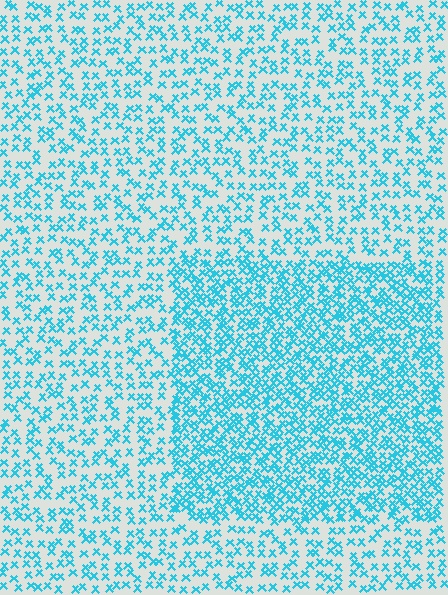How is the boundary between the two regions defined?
The boundary is defined by a change in element density (approximately 2.0x ratio). All elements are the same color, size, and shape.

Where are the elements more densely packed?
The elements are more densely packed inside the rectangle boundary.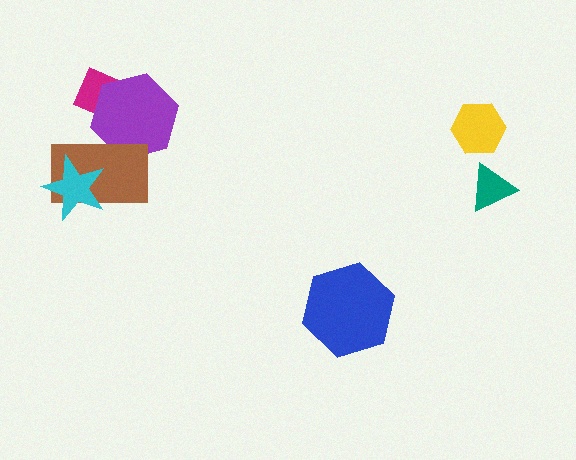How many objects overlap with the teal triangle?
0 objects overlap with the teal triangle.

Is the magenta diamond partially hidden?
Yes, it is partially covered by another shape.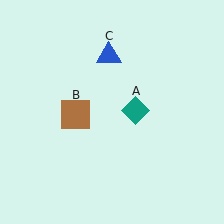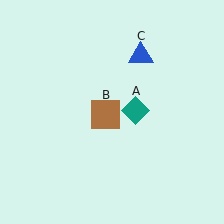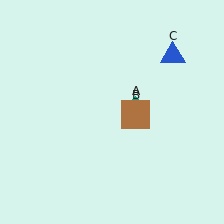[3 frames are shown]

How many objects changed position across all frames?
2 objects changed position: brown square (object B), blue triangle (object C).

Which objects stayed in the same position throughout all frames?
Teal diamond (object A) remained stationary.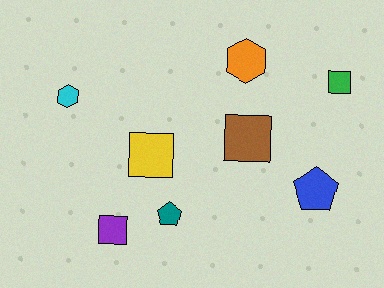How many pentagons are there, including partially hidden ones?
There are 2 pentagons.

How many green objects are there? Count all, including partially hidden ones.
There is 1 green object.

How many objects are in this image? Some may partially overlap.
There are 8 objects.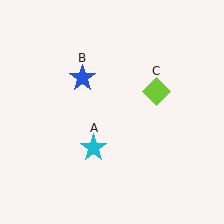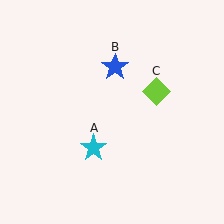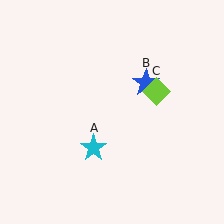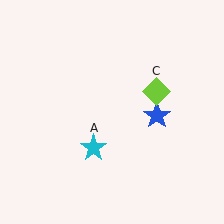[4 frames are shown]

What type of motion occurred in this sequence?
The blue star (object B) rotated clockwise around the center of the scene.